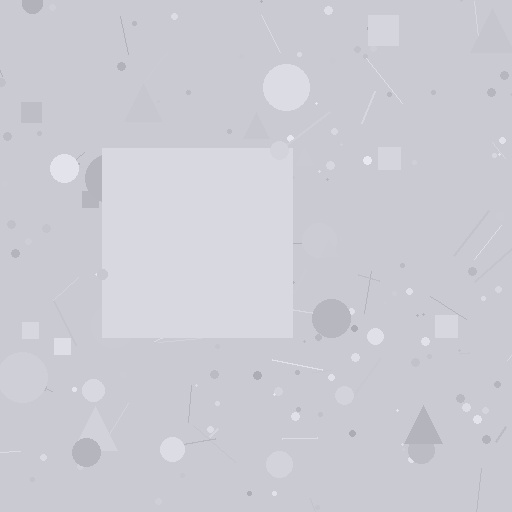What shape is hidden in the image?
A square is hidden in the image.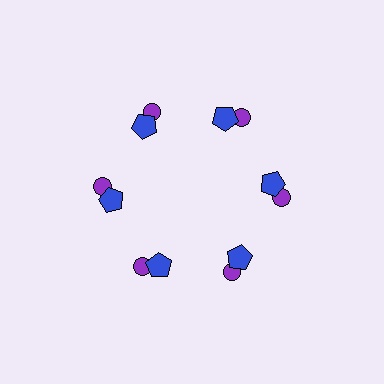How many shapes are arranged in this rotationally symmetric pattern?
There are 12 shapes, arranged in 6 groups of 2.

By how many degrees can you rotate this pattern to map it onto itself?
The pattern maps onto itself every 60 degrees of rotation.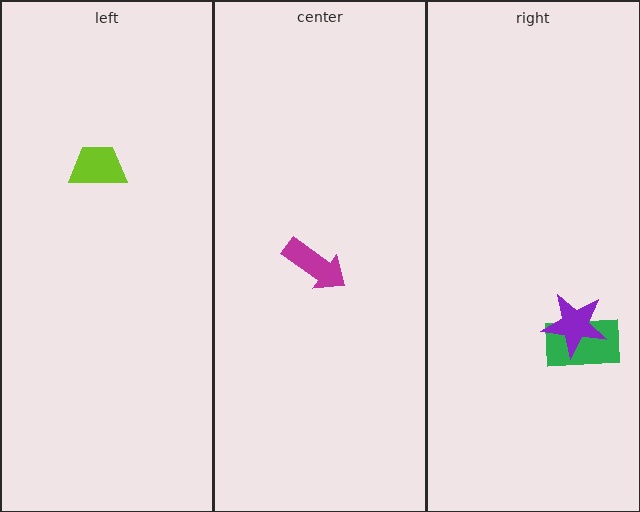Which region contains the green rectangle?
The right region.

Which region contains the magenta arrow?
The center region.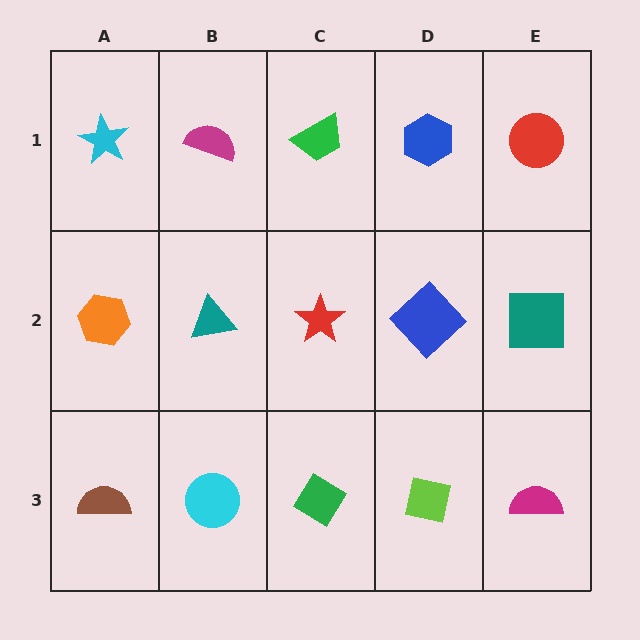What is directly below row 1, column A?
An orange hexagon.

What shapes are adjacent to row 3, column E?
A teal square (row 2, column E), a lime square (row 3, column D).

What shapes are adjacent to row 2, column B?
A magenta semicircle (row 1, column B), a cyan circle (row 3, column B), an orange hexagon (row 2, column A), a red star (row 2, column C).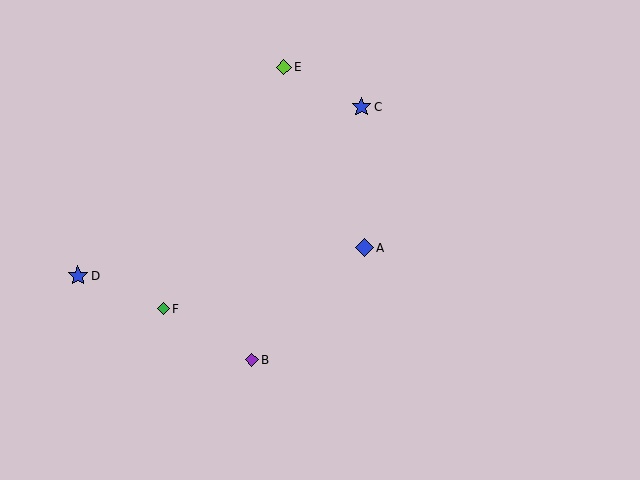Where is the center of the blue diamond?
The center of the blue diamond is at (364, 248).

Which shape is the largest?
The blue star (labeled D) is the largest.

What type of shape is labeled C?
Shape C is a blue star.